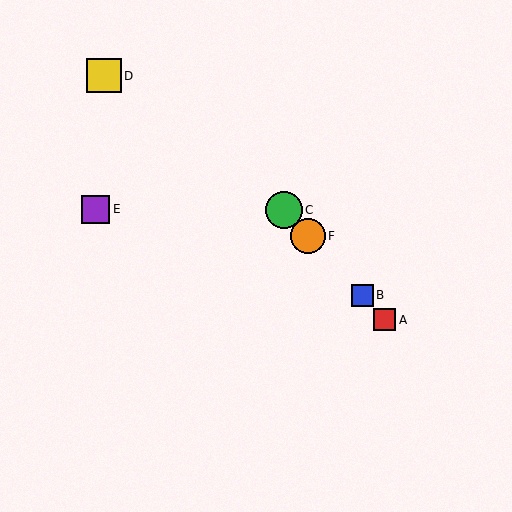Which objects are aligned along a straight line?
Objects A, B, C, F are aligned along a straight line.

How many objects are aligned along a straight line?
4 objects (A, B, C, F) are aligned along a straight line.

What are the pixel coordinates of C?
Object C is at (284, 210).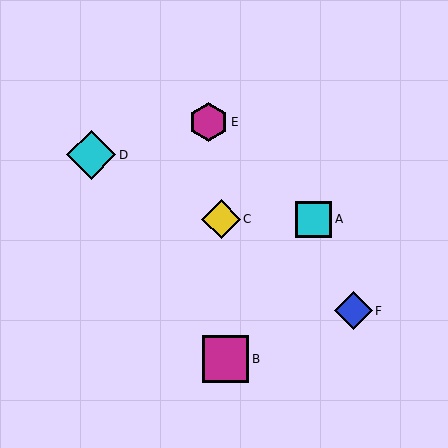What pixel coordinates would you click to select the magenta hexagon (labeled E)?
Click at (209, 122) to select the magenta hexagon E.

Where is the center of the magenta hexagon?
The center of the magenta hexagon is at (209, 122).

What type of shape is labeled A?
Shape A is a cyan square.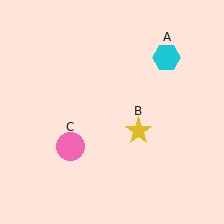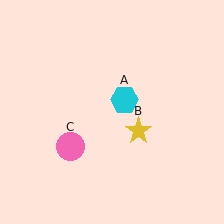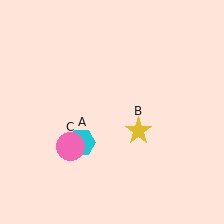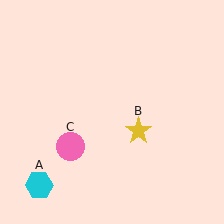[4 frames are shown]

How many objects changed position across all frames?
1 object changed position: cyan hexagon (object A).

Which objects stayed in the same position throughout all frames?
Yellow star (object B) and pink circle (object C) remained stationary.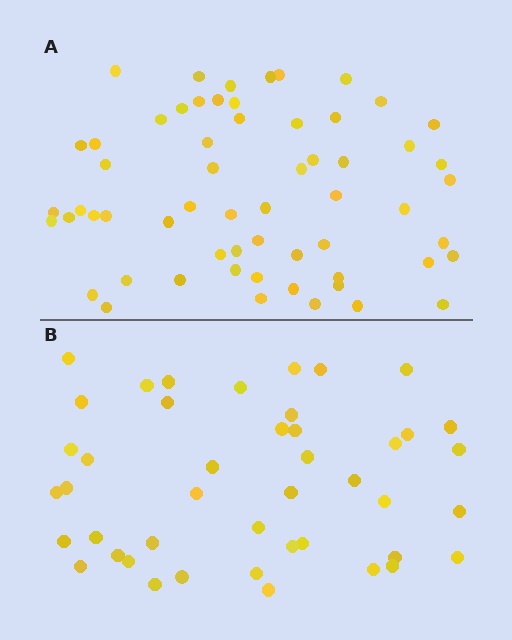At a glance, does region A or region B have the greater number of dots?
Region A (the top region) has more dots.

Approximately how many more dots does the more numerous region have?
Region A has approximately 15 more dots than region B.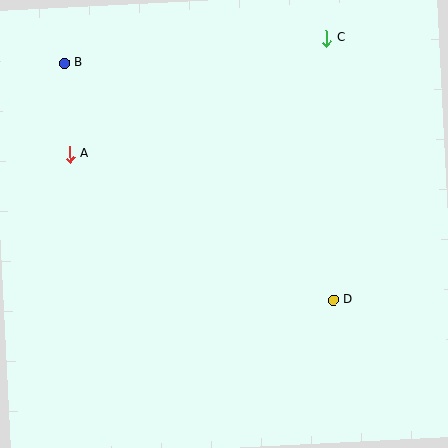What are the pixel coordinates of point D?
Point D is at (333, 300).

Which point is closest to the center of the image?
Point D at (333, 300) is closest to the center.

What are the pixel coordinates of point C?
Point C is at (327, 38).